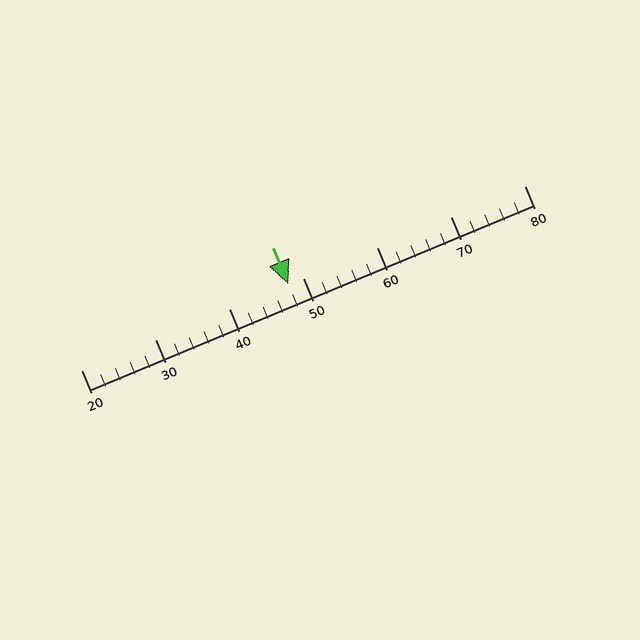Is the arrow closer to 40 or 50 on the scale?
The arrow is closer to 50.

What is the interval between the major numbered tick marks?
The major tick marks are spaced 10 units apart.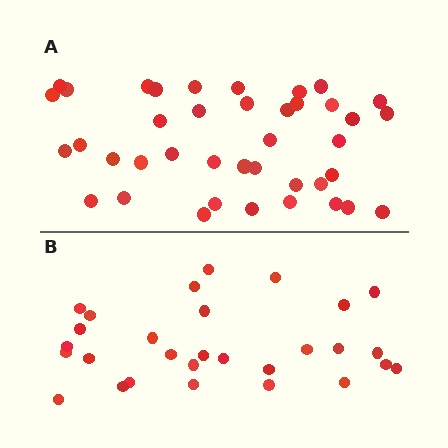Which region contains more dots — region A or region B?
Region A (the top region) has more dots.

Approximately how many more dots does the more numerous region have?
Region A has roughly 12 or so more dots than region B.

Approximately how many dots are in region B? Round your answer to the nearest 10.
About 30 dots. (The exact count is 29, which rounds to 30.)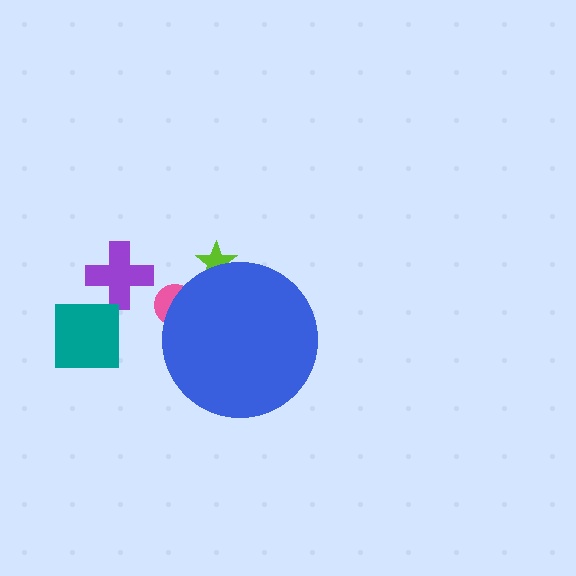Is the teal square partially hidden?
No, the teal square is fully visible.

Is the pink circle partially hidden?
Yes, the pink circle is partially hidden behind the blue circle.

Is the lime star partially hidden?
Yes, the lime star is partially hidden behind the blue circle.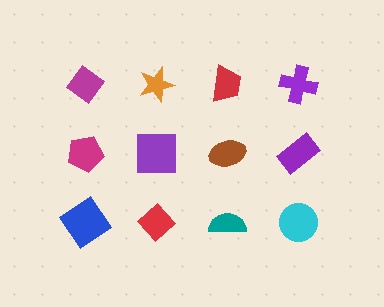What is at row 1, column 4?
A purple cross.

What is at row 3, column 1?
A blue diamond.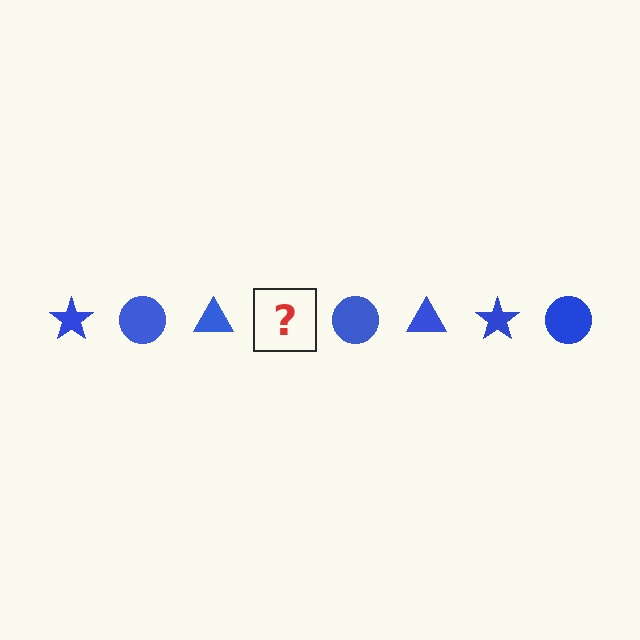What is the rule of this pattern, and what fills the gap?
The rule is that the pattern cycles through star, circle, triangle shapes in blue. The gap should be filled with a blue star.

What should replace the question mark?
The question mark should be replaced with a blue star.